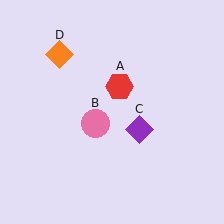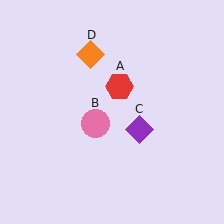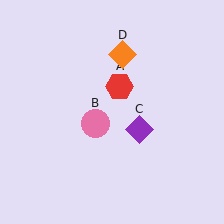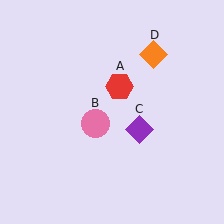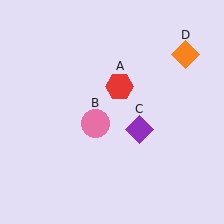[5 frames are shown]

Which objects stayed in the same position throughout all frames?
Red hexagon (object A) and pink circle (object B) and purple diamond (object C) remained stationary.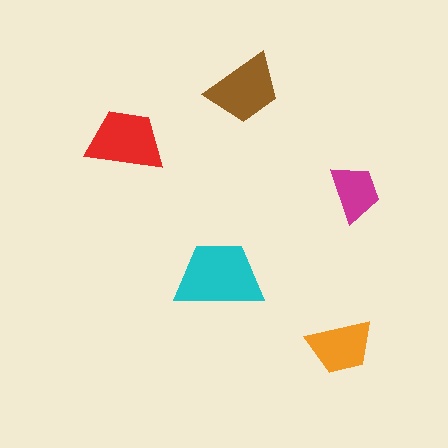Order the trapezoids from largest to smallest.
the cyan one, the red one, the brown one, the orange one, the magenta one.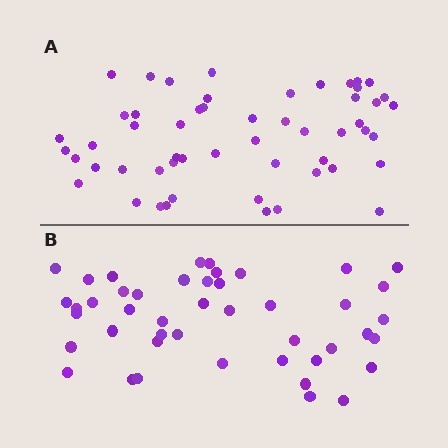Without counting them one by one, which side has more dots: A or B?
Region A (the top region) has more dots.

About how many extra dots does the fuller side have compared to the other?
Region A has roughly 8 or so more dots than region B.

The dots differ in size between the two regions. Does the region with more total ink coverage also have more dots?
No. Region B has more total ink coverage because its dots are larger, but region A actually contains more individual dots. Total area can be misleading — the number of items is what matters here.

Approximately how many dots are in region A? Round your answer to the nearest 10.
About 50 dots. (The exact count is 54, which rounds to 50.)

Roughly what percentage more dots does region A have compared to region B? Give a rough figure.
About 20% more.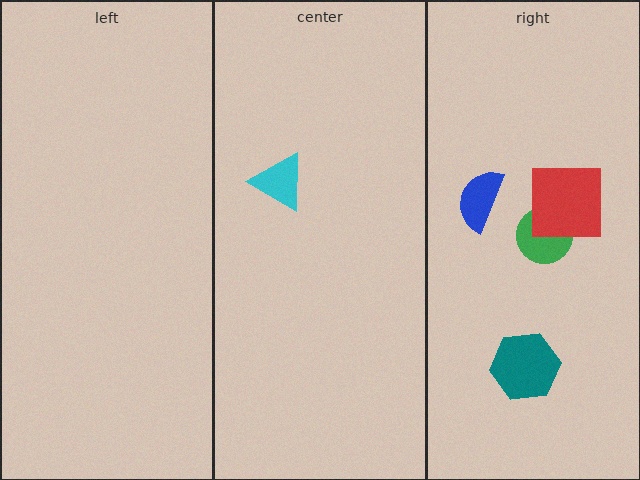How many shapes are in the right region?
4.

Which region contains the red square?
The right region.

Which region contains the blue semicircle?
The right region.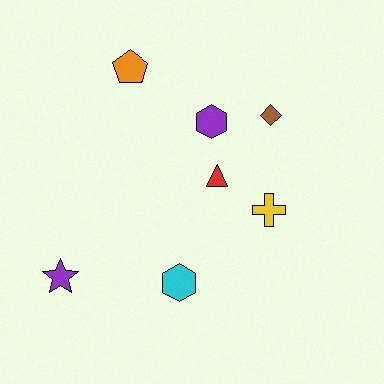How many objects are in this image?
There are 7 objects.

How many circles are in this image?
There are no circles.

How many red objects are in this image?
There is 1 red object.